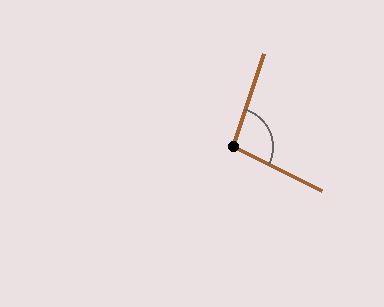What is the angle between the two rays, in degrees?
Approximately 99 degrees.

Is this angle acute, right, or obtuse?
It is obtuse.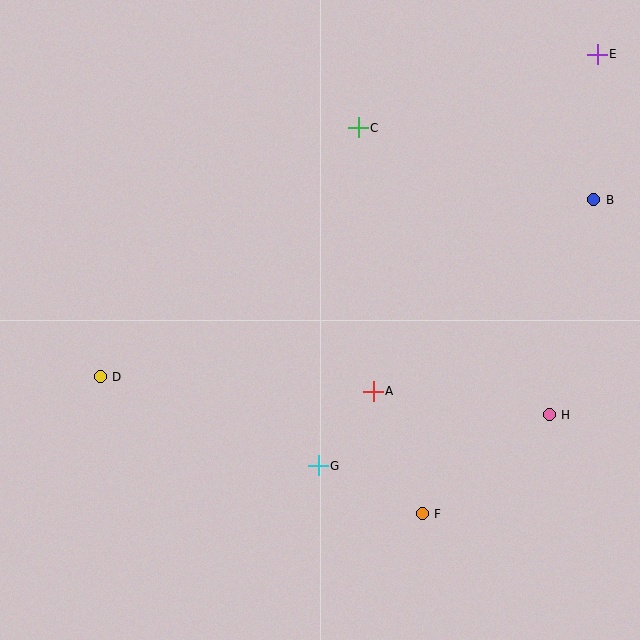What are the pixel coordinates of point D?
Point D is at (100, 377).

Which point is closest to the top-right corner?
Point E is closest to the top-right corner.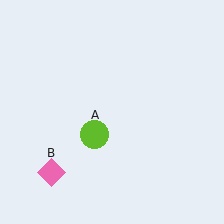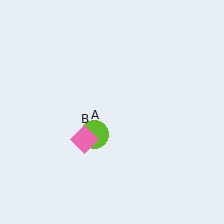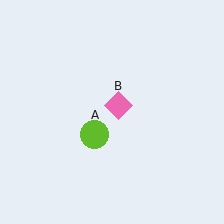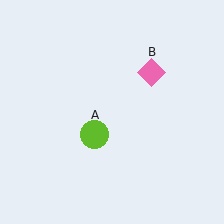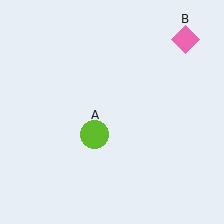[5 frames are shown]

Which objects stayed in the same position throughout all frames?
Lime circle (object A) remained stationary.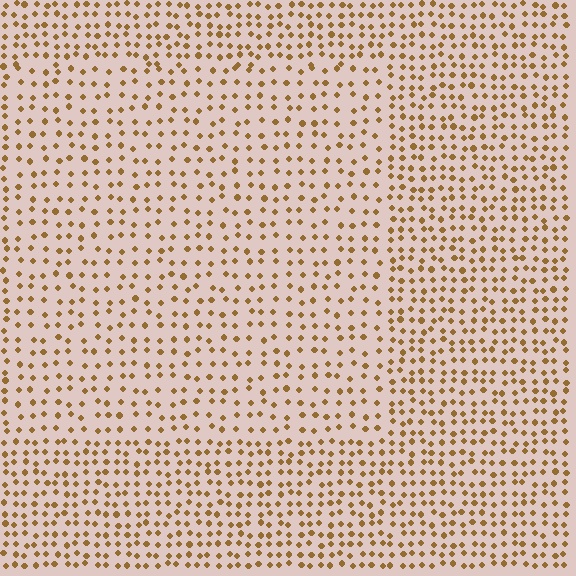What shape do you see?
I see a rectangle.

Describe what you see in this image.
The image contains small brown elements arranged at two different densities. A rectangle-shaped region is visible where the elements are less densely packed than the surrounding area.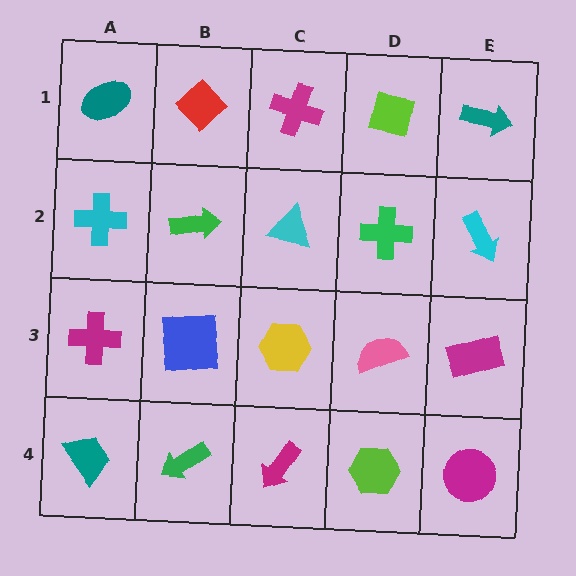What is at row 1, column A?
A teal ellipse.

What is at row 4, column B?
A green arrow.